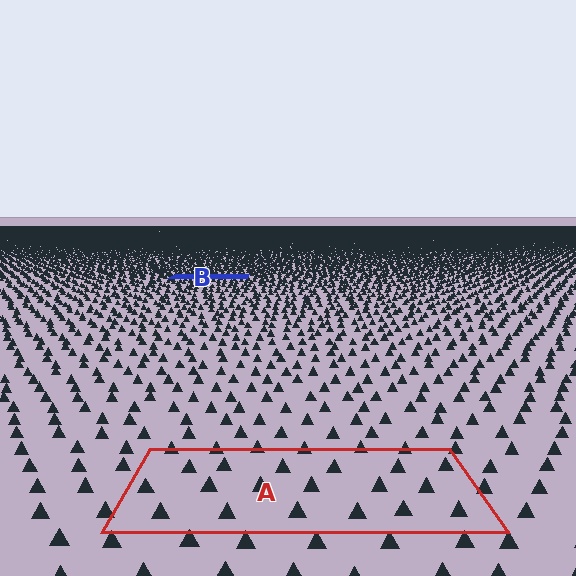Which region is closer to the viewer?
Region A is closer. The texture elements there are larger and more spread out.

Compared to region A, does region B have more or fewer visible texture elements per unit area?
Region B has more texture elements per unit area — they are packed more densely because it is farther away.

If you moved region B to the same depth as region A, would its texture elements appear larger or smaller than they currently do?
They would appear larger. At a closer depth, the same texture elements are projected at a bigger on-screen size.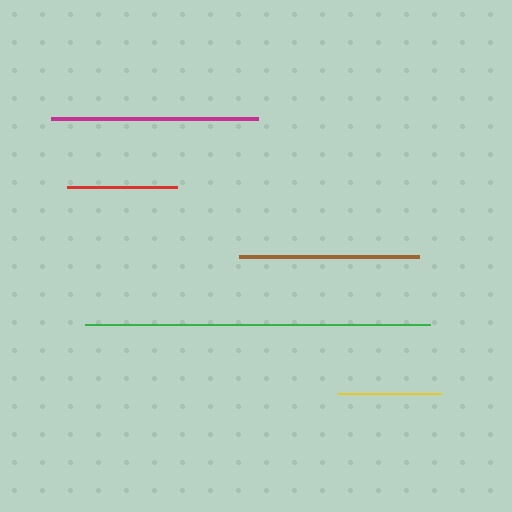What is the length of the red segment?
The red segment is approximately 110 pixels long.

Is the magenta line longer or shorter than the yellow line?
The magenta line is longer than the yellow line.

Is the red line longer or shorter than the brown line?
The brown line is longer than the red line.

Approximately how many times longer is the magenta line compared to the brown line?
The magenta line is approximately 1.1 times the length of the brown line.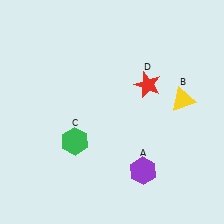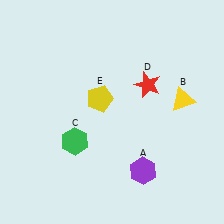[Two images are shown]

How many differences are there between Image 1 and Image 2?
There is 1 difference between the two images.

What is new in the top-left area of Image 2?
A yellow pentagon (E) was added in the top-left area of Image 2.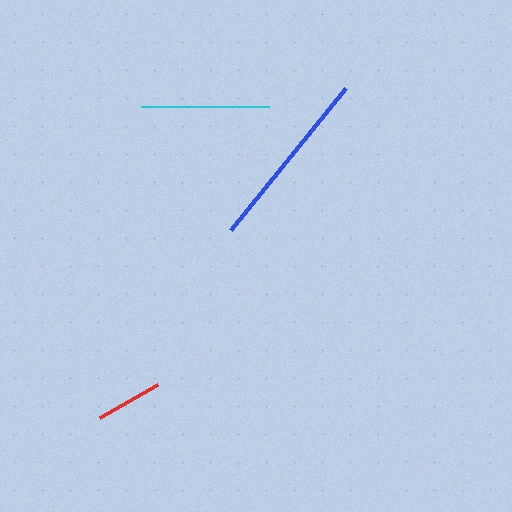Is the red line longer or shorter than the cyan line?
The cyan line is longer than the red line.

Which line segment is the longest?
The blue line is the longest at approximately 183 pixels.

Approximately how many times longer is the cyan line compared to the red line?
The cyan line is approximately 1.9 times the length of the red line.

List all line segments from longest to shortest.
From longest to shortest: blue, cyan, red.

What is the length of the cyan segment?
The cyan segment is approximately 128 pixels long.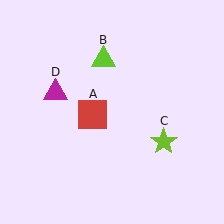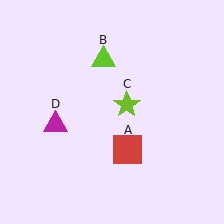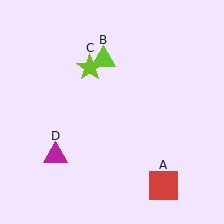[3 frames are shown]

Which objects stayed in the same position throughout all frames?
Lime triangle (object B) remained stationary.